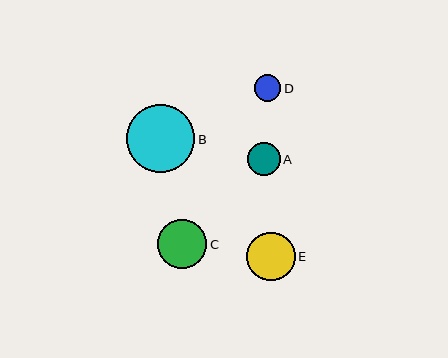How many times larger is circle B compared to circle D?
Circle B is approximately 2.6 times the size of circle D.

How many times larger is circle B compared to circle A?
Circle B is approximately 2.1 times the size of circle A.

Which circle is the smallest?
Circle D is the smallest with a size of approximately 27 pixels.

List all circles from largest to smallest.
From largest to smallest: B, C, E, A, D.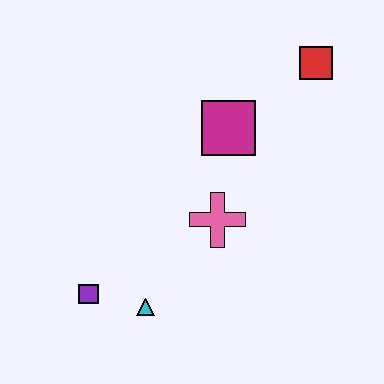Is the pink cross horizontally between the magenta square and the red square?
No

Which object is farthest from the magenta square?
The purple square is farthest from the magenta square.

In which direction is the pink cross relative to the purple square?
The pink cross is to the right of the purple square.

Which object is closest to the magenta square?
The pink cross is closest to the magenta square.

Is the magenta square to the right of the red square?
No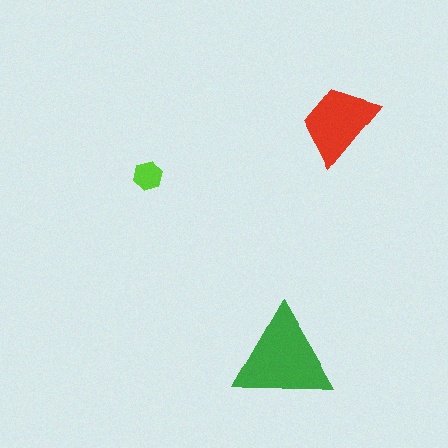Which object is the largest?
The green triangle.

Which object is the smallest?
The lime hexagon.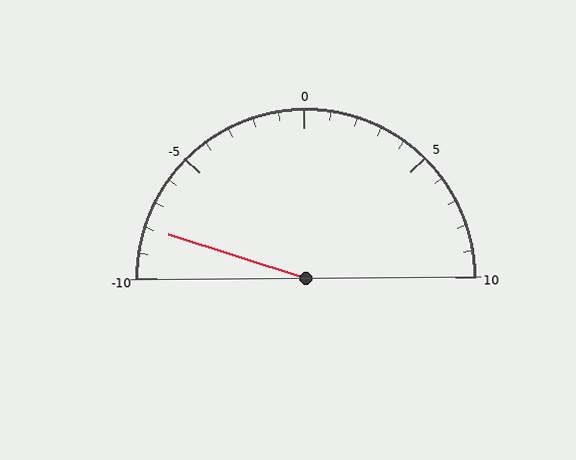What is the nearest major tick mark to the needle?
The nearest major tick mark is -10.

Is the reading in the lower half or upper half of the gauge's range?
The reading is in the lower half of the range (-10 to 10).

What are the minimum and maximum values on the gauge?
The gauge ranges from -10 to 10.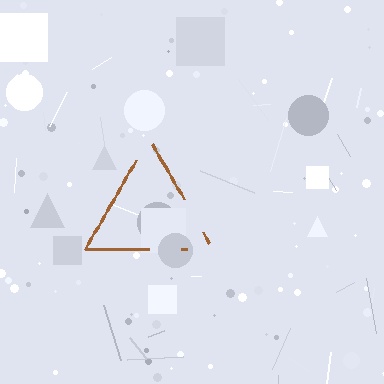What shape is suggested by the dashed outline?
The dashed outline suggests a triangle.